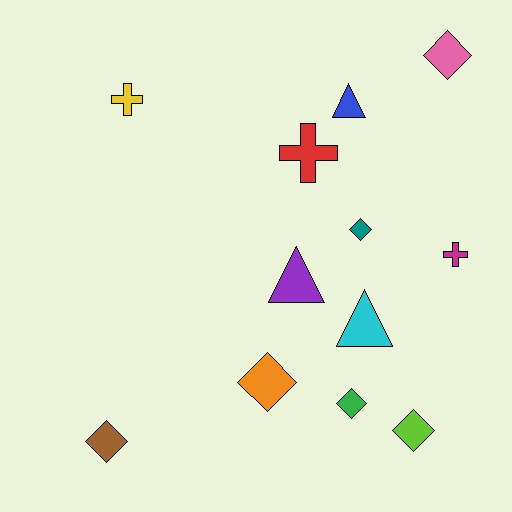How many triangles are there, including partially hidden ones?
There are 3 triangles.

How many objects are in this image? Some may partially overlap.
There are 12 objects.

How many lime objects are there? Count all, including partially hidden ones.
There is 1 lime object.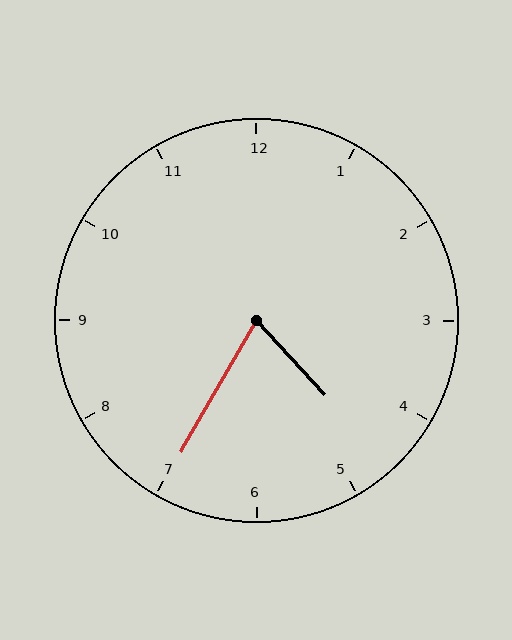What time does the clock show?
4:35.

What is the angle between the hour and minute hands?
Approximately 72 degrees.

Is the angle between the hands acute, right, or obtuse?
It is acute.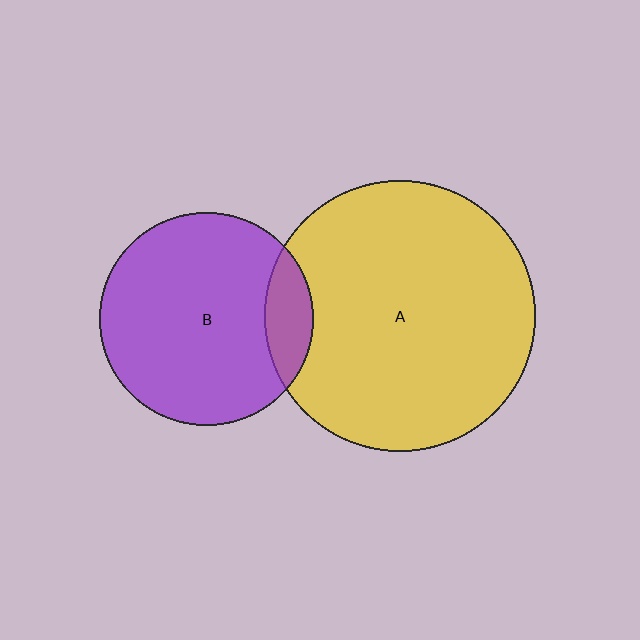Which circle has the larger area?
Circle A (yellow).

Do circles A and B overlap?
Yes.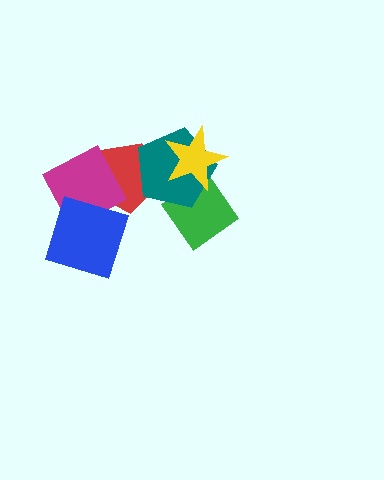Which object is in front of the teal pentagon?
The yellow star is in front of the teal pentagon.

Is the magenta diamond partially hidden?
Yes, it is partially covered by another shape.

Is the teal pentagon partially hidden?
Yes, it is partially covered by another shape.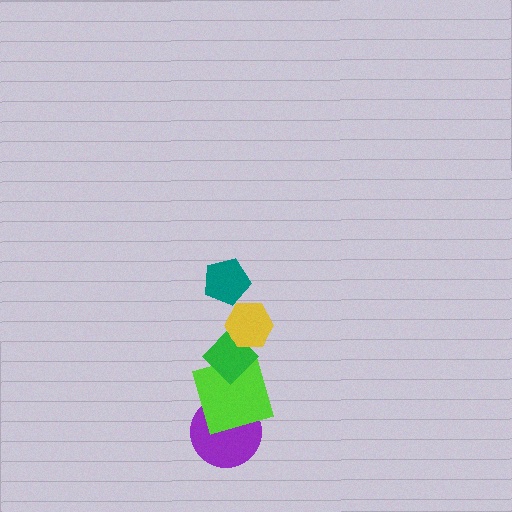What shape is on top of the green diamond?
The yellow hexagon is on top of the green diamond.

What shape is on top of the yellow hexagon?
The teal pentagon is on top of the yellow hexagon.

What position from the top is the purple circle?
The purple circle is 5th from the top.